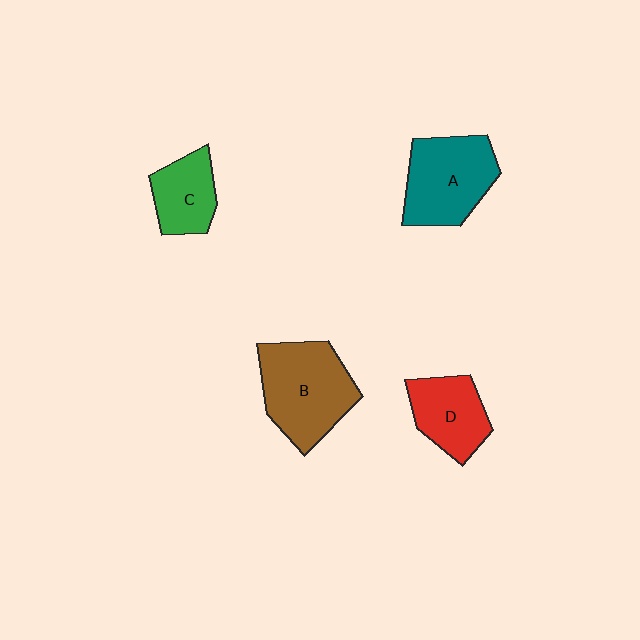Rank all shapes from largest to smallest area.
From largest to smallest: B (brown), A (teal), D (red), C (green).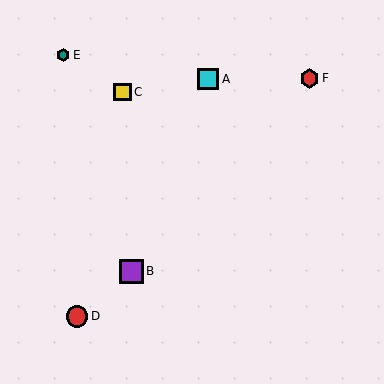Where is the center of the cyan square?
The center of the cyan square is at (208, 79).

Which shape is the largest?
The purple square (labeled B) is the largest.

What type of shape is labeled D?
Shape D is a red circle.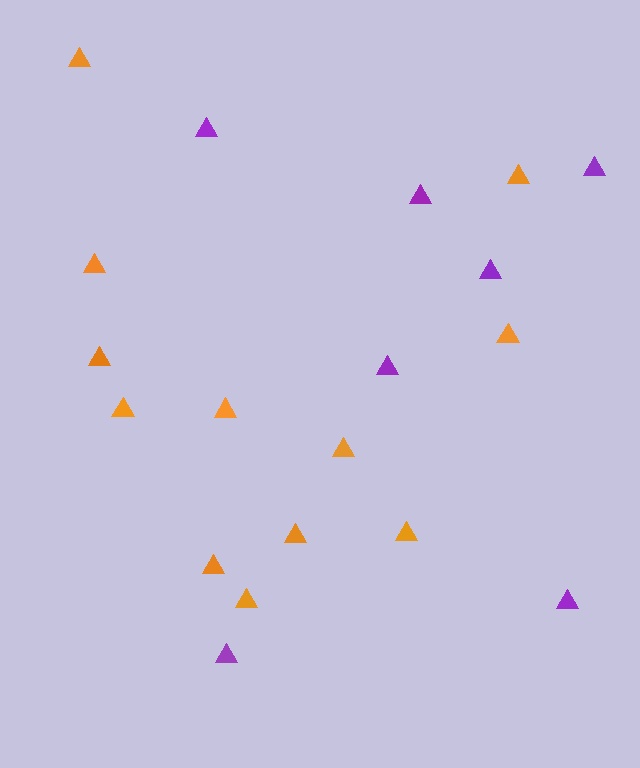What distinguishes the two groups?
There are 2 groups: one group of orange triangles (12) and one group of purple triangles (7).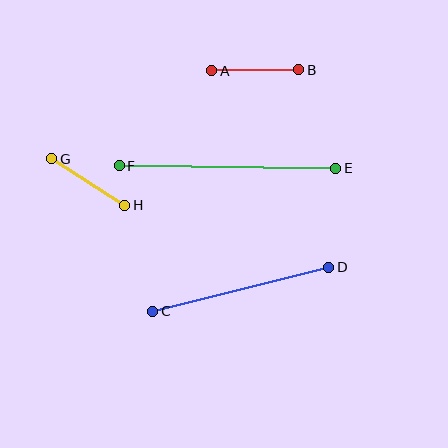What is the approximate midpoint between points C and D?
The midpoint is at approximately (241, 289) pixels.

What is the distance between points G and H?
The distance is approximately 87 pixels.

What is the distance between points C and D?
The distance is approximately 181 pixels.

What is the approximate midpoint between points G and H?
The midpoint is at approximately (88, 182) pixels.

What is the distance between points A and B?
The distance is approximately 87 pixels.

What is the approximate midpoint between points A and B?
The midpoint is at approximately (255, 70) pixels.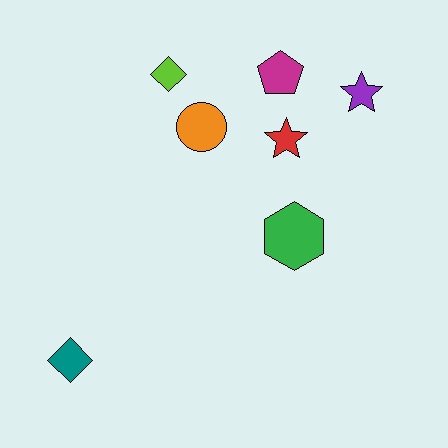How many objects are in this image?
There are 7 objects.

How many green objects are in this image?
There is 1 green object.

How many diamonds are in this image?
There are 2 diamonds.